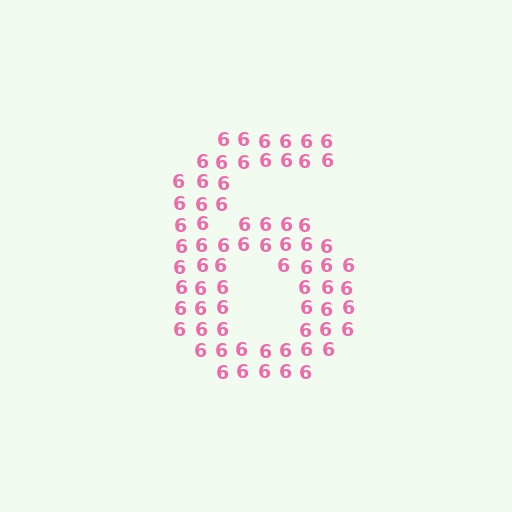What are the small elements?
The small elements are digit 6's.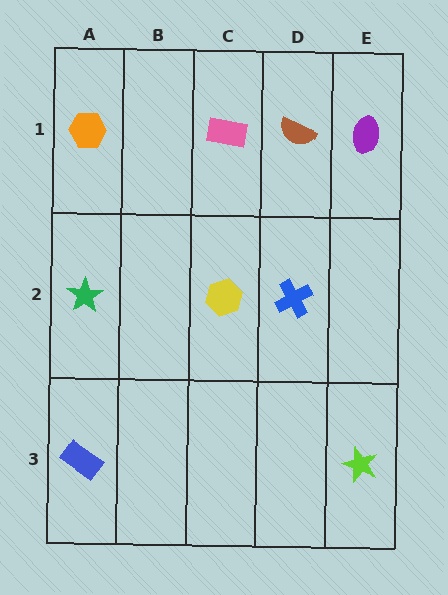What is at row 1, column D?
A brown semicircle.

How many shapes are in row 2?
3 shapes.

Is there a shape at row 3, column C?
No, that cell is empty.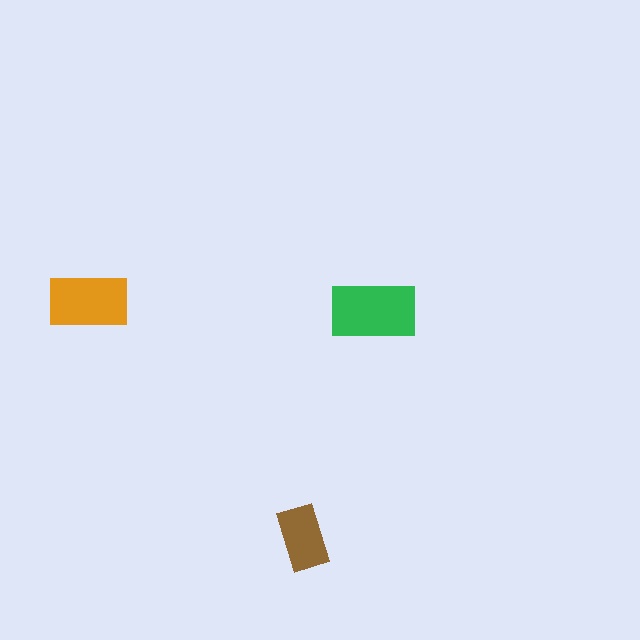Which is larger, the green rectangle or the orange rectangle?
The green one.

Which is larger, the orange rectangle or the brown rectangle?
The orange one.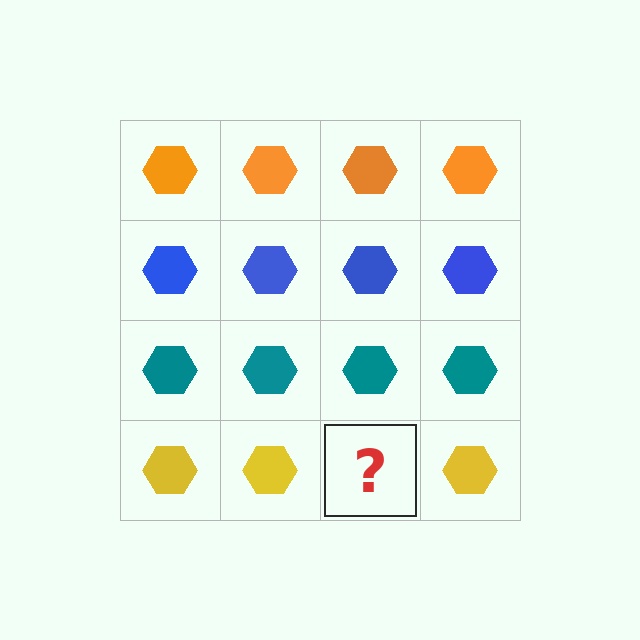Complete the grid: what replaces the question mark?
The question mark should be replaced with a yellow hexagon.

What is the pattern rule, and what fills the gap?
The rule is that each row has a consistent color. The gap should be filled with a yellow hexagon.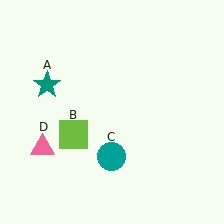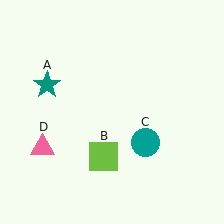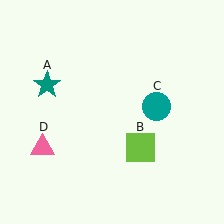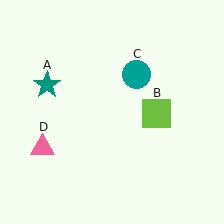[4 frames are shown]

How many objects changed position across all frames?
2 objects changed position: lime square (object B), teal circle (object C).